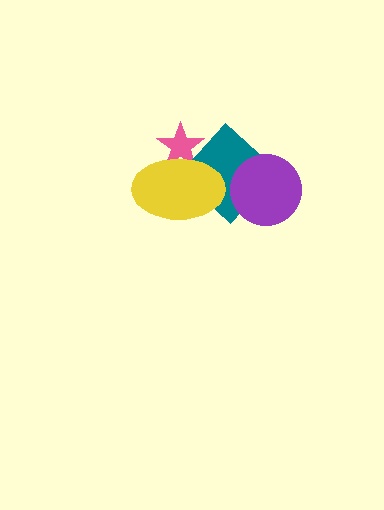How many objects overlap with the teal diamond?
3 objects overlap with the teal diamond.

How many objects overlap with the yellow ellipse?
2 objects overlap with the yellow ellipse.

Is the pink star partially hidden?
Yes, it is partially covered by another shape.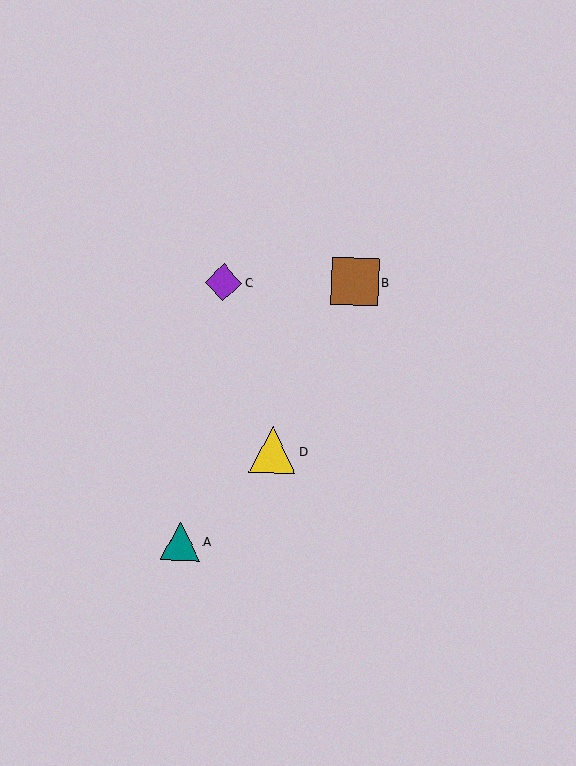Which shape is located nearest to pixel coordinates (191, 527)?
The teal triangle (labeled A) at (181, 541) is nearest to that location.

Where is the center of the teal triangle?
The center of the teal triangle is at (181, 541).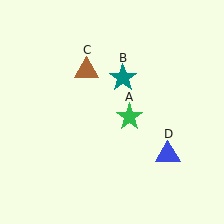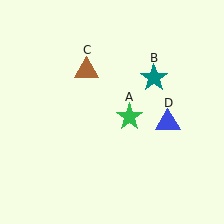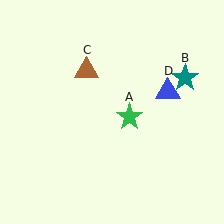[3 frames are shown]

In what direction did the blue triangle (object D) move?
The blue triangle (object D) moved up.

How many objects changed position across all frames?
2 objects changed position: teal star (object B), blue triangle (object D).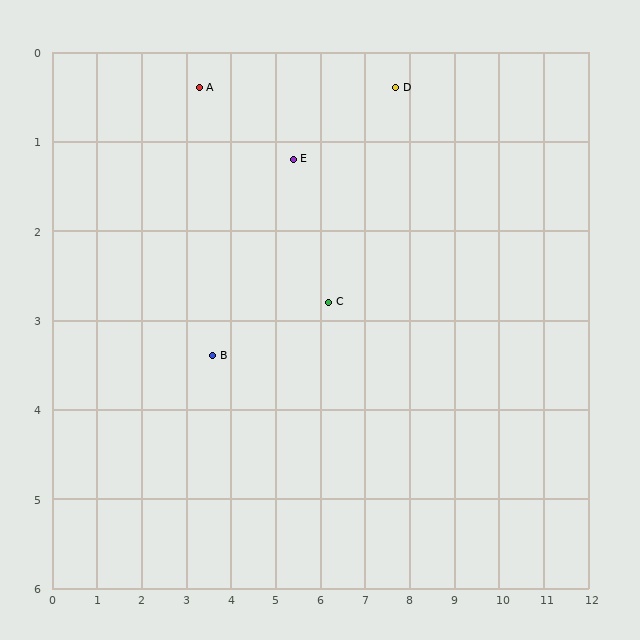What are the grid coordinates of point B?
Point B is at approximately (3.6, 3.4).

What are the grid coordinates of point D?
Point D is at approximately (7.7, 0.4).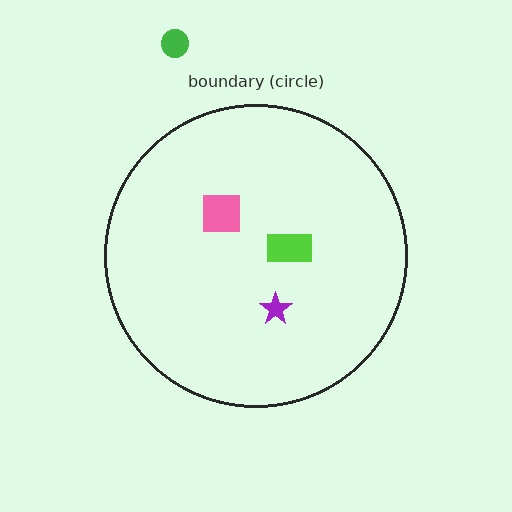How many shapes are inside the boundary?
3 inside, 1 outside.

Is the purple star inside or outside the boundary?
Inside.